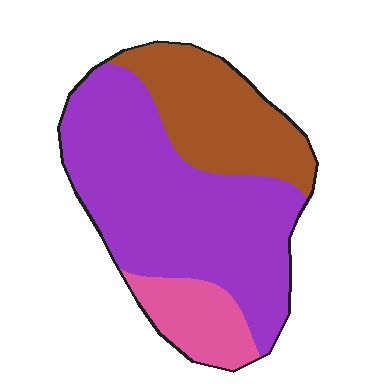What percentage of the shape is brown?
Brown takes up between a quarter and a half of the shape.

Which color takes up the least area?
Pink, at roughly 15%.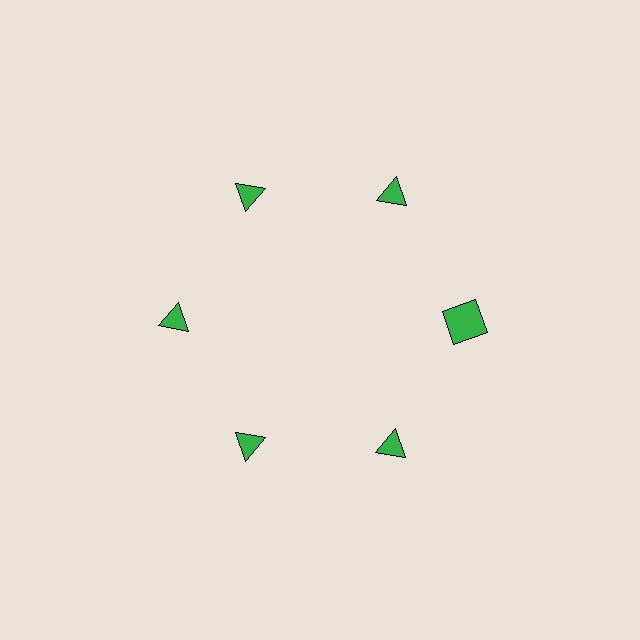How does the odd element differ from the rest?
It has a different shape: square instead of triangle.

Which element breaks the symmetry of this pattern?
The green square at roughly the 3 o'clock position breaks the symmetry. All other shapes are green triangles.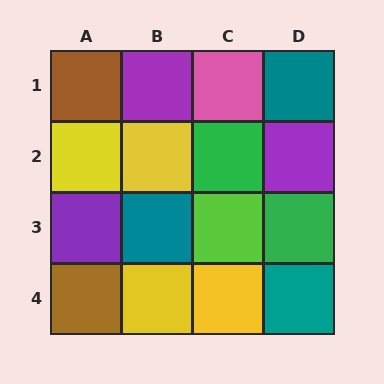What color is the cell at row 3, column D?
Green.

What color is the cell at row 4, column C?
Yellow.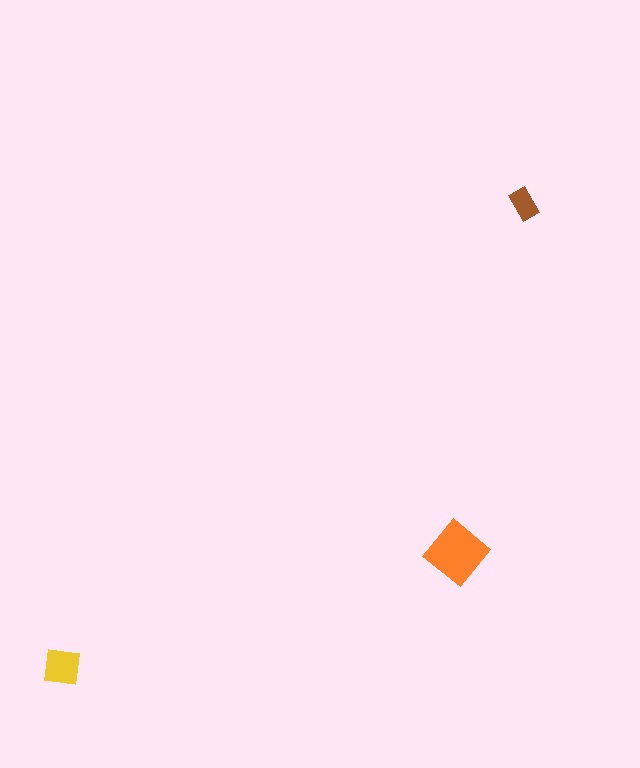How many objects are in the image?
There are 3 objects in the image.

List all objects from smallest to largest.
The brown rectangle, the yellow square, the orange diamond.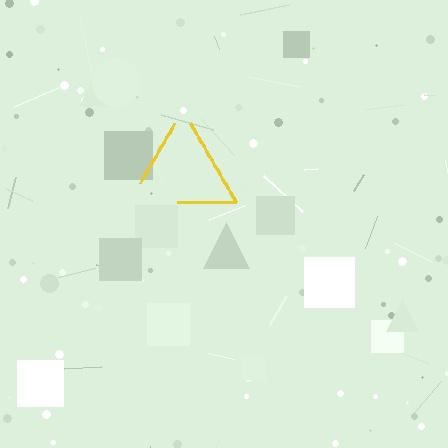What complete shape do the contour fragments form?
The contour fragments form a triangle.